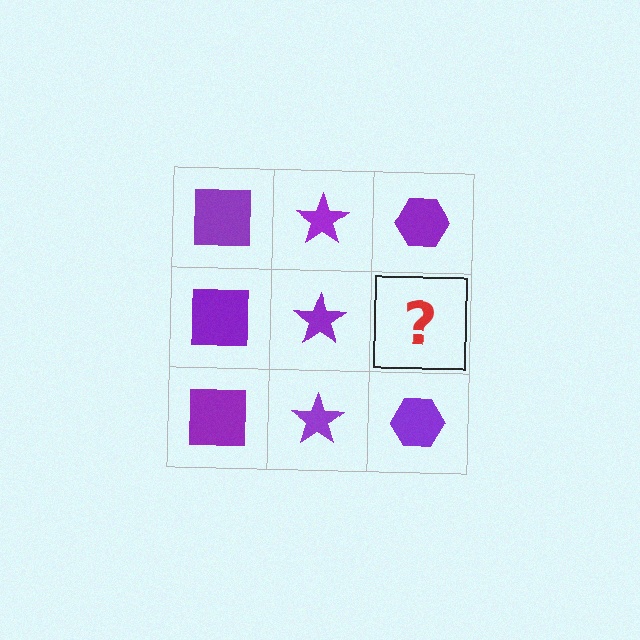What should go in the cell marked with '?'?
The missing cell should contain a purple hexagon.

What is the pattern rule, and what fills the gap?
The rule is that each column has a consistent shape. The gap should be filled with a purple hexagon.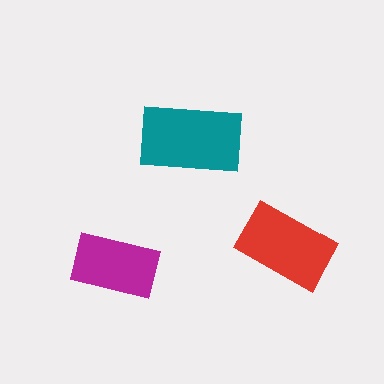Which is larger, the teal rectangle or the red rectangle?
The teal one.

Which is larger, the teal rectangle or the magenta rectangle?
The teal one.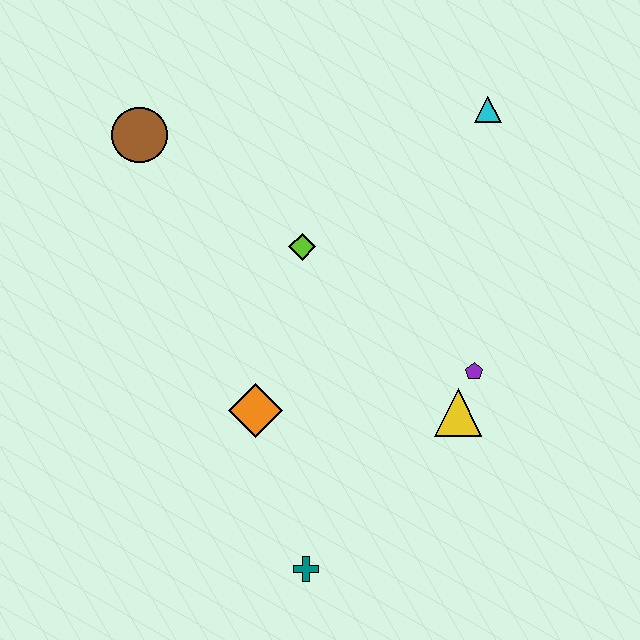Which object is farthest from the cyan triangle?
The teal cross is farthest from the cyan triangle.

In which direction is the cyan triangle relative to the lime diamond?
The cyan triangle is to the right of the lime diamond.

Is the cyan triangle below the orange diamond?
No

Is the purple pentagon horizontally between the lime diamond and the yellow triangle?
No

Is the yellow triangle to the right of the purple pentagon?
No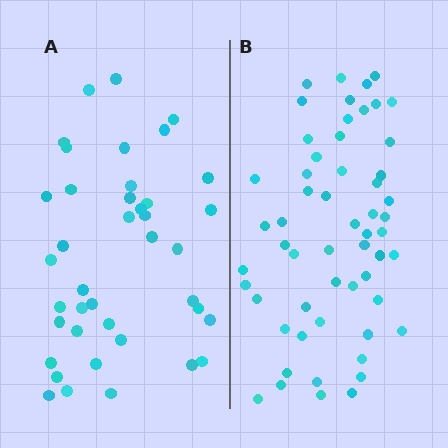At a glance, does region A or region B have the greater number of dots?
Region B (the right region) has more dots.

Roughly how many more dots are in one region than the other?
Region B has approximately 15 more dots than region A.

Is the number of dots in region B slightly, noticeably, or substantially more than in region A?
Region B has noticeably more, but not dramatically so. The ratio is roughly 1.4 to 1.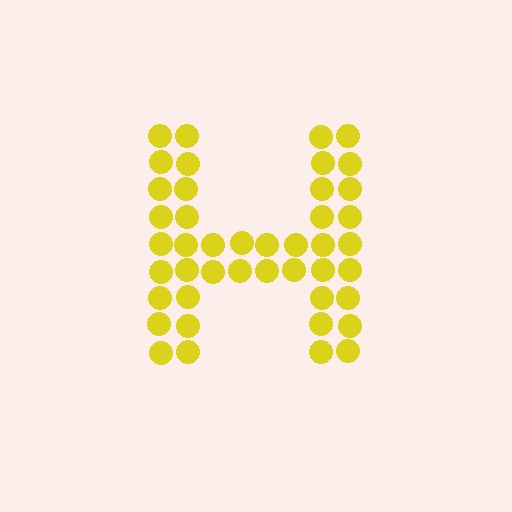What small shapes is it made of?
It is made of small circles.